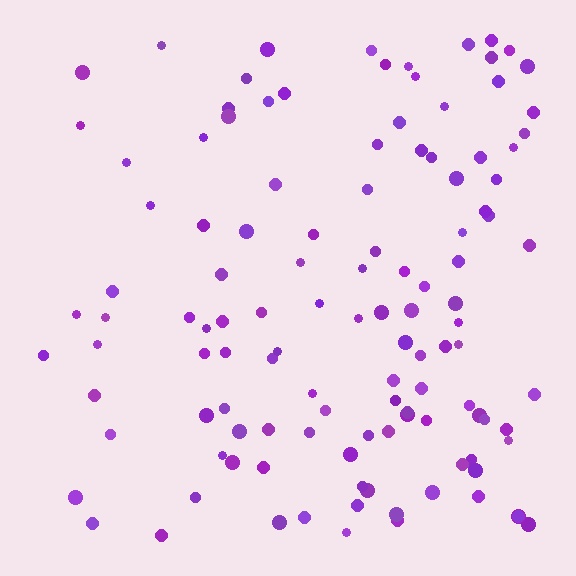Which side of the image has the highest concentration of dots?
The right.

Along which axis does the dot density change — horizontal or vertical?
Horizontal.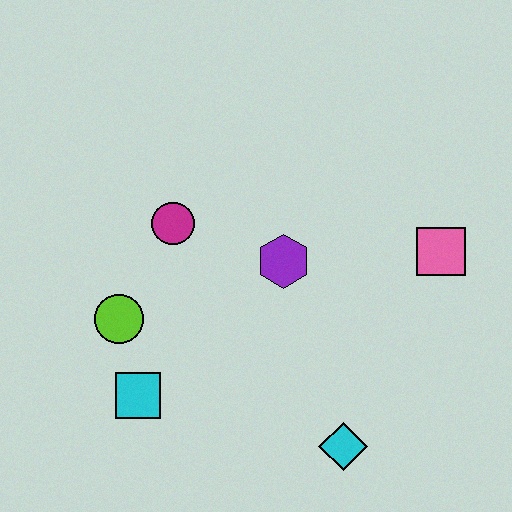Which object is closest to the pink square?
The purple hexagon is closest to the pink square.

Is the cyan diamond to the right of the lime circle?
Yes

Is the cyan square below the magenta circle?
Yes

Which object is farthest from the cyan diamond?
The magenta circle is farthest from the cyan diamond.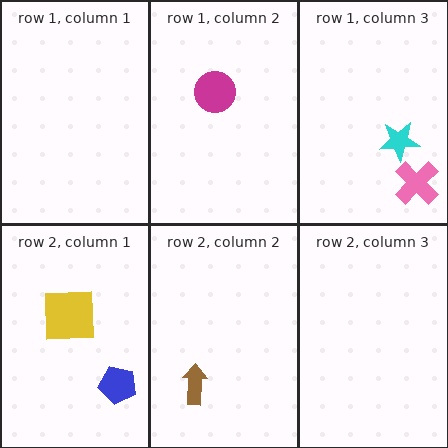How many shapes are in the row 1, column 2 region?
1.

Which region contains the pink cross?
The row 1, column 3 region.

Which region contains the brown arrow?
The row 2, column 2 region.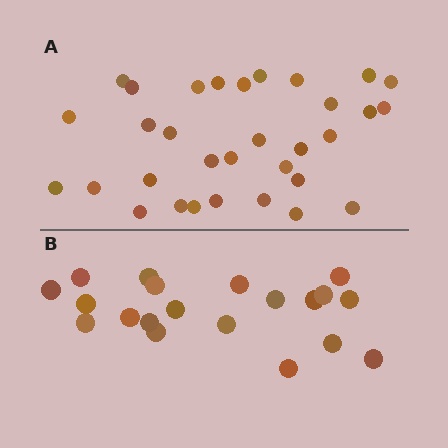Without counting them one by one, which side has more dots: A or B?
Region A (the top region) has more dots.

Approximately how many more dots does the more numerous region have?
Region A has roughly 12 or so more dots than region B.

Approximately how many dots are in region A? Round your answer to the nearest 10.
About 30 dots. (The exact count is 32, which rounds to 30.)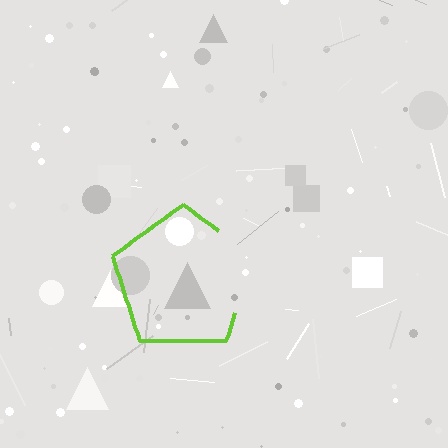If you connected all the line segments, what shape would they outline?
They would outline a pentagon.